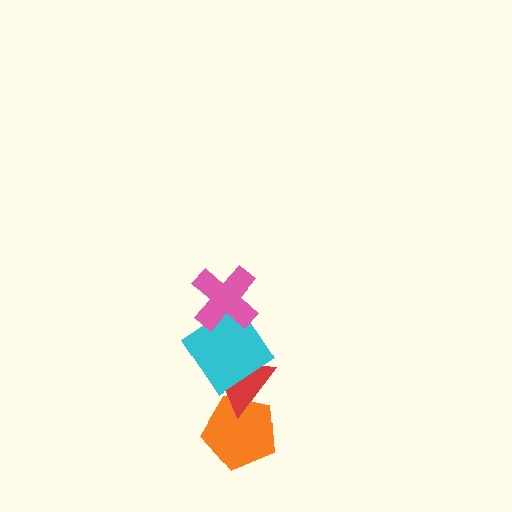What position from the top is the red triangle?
The red triangle is 3rd from the top.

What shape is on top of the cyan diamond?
The pink cross is on top of the cyan diamond.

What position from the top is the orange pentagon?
The orange pentagon is 4th from the top.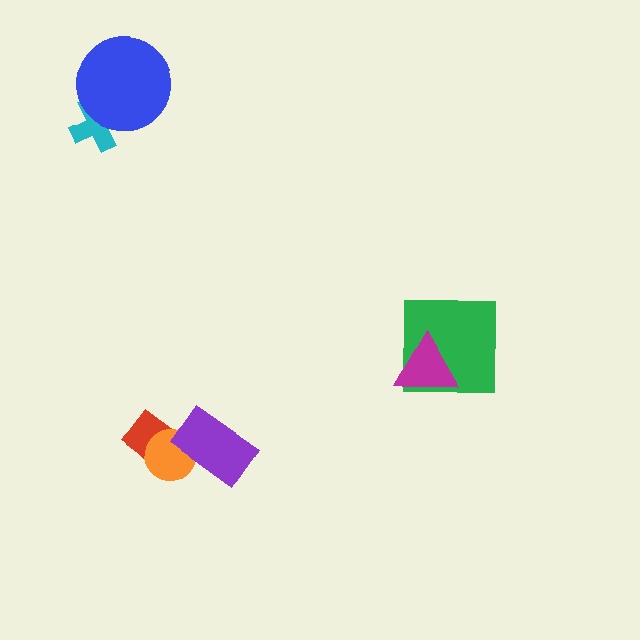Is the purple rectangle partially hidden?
No, no other shape covers it.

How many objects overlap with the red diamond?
1 object overlaps with the red diamond.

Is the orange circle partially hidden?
Yes, it is partially covered by another shape.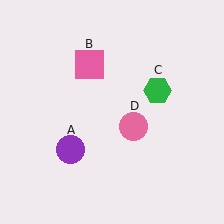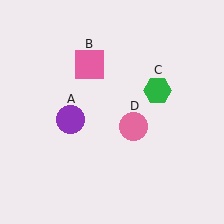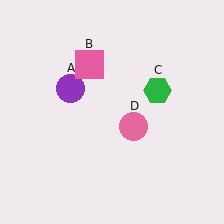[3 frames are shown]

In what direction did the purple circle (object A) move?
The purple circle (object A) moved up.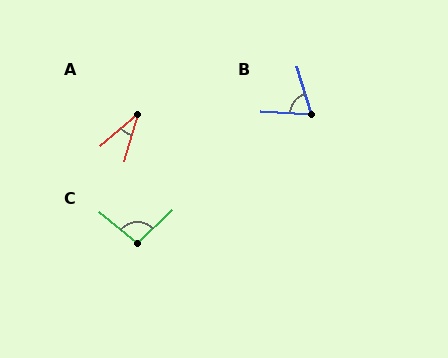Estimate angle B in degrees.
Approximately 70 degrees.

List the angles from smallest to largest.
A (33°), B (70°), C (97°).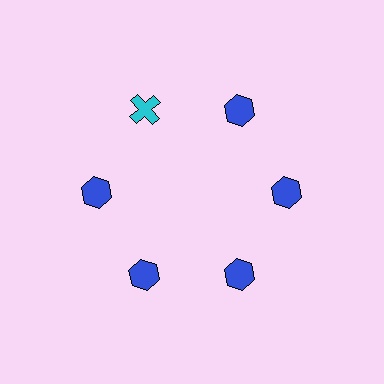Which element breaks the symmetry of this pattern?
The cyan cross at roughly the 11 o'clock position breaks the symmetry. All other shapes are blue hexagons.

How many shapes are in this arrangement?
There are 6 shapes arranged in a ring pattern.